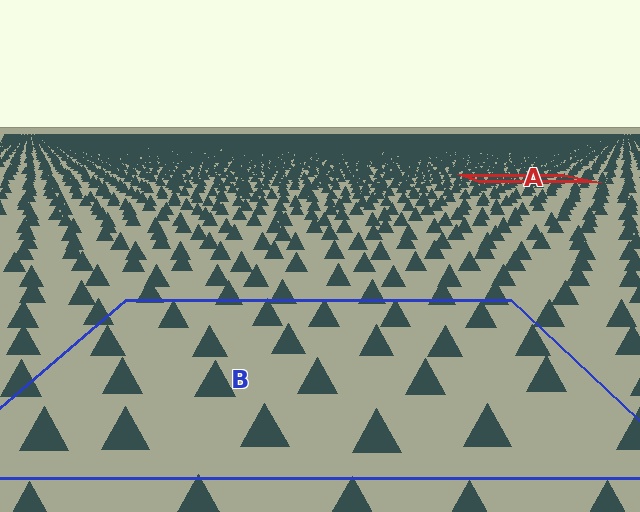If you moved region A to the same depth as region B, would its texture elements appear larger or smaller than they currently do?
They would appear larger. At a closer depth, the same texture elements are projected at a bigger on-screen size.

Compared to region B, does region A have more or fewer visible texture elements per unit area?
Region A has more texture elements per unit area — they are packed more densely because it is farther away.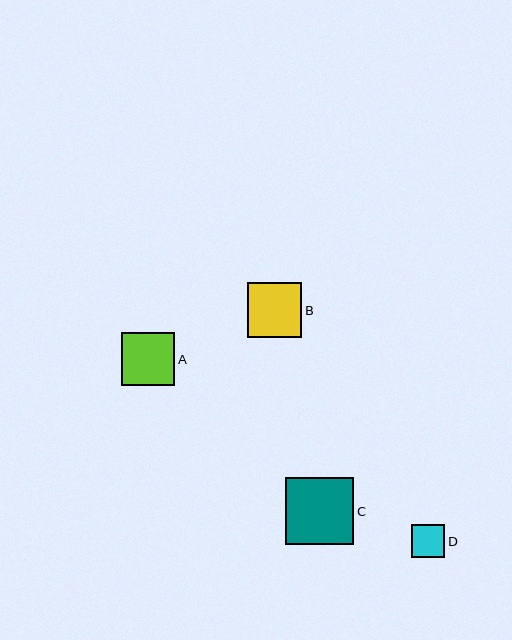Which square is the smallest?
Square D is the smallest with a size of approximately 33 pixels.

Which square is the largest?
Square C is the largest with a size of approximately 68 pixels.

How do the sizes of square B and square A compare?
Square B and square A are approximately the same size.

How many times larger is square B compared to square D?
Square B is approximately 1.7 times the size of square D.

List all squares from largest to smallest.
From largest to smallest: C, B, A, D.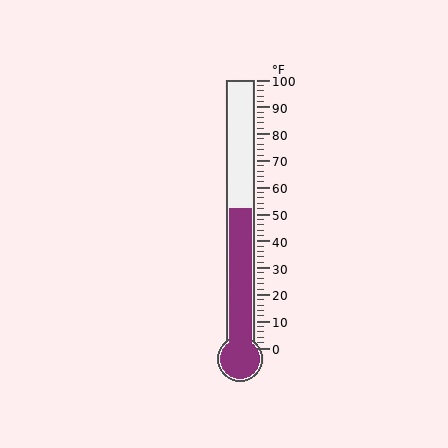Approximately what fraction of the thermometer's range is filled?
The thermometer is filled to approximately 50% of its range.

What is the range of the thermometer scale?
The thermometer scale ranges from 0°F to 100°F.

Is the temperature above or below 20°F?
The temperature is above 20°F.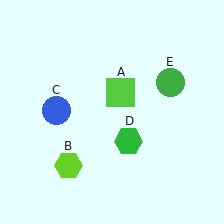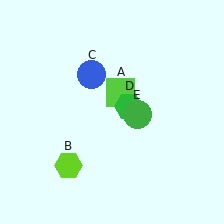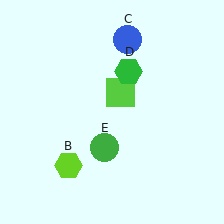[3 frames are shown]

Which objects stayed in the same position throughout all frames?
Lime square (object A) and lime hexagon (object B) remained stationary.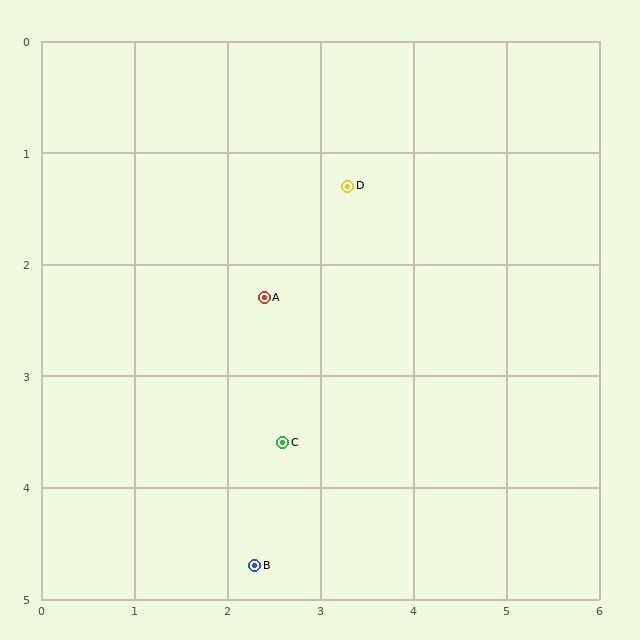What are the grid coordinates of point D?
Point D is at approximately (3.3, 1.3).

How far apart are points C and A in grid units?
Points C and A are about 1.3 grid units apart.